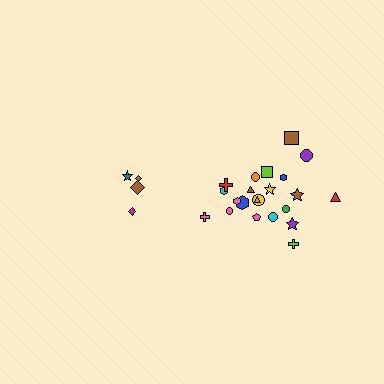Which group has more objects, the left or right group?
The right group.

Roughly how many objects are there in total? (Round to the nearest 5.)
Roughly 25 objects in total.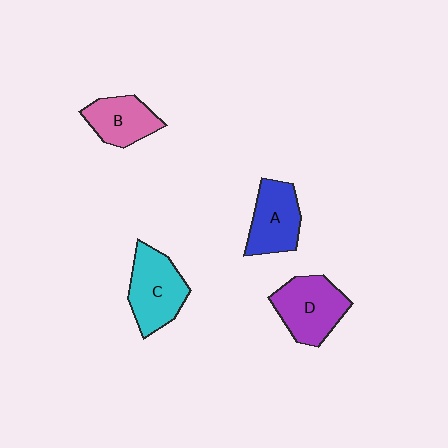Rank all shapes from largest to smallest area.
From largest to smallest: C (cyan), D (purple), A (blue), B (pink).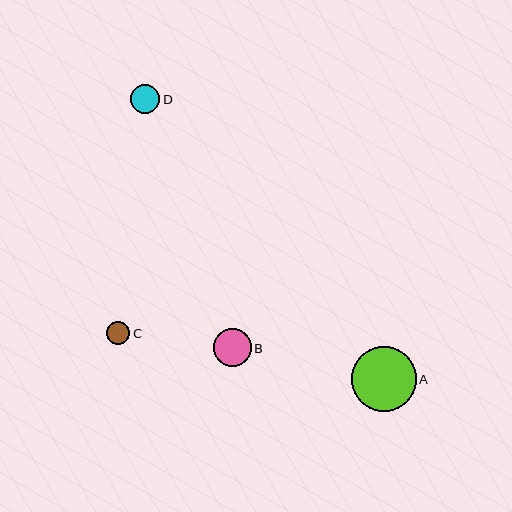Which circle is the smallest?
Circle C is the smallest with a size of approximately 23 pixels.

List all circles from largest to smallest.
From largest to smallest: A, B, D, C.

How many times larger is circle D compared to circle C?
Circle D is approximately 1.3 times the size of circle C.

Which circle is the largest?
Circle A is the largest with a size of approximately 65 pixels.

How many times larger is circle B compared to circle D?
Circle B is approximately 1.3 times the size of circle D.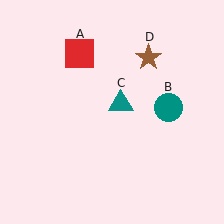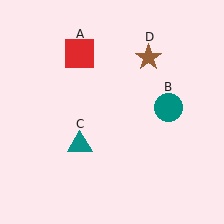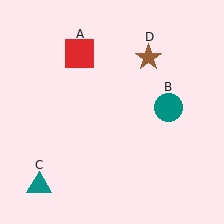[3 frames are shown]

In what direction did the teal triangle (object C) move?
The teal triangle (object C) moved down and to the left.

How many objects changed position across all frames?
1 object changed position: teal triangle (object C).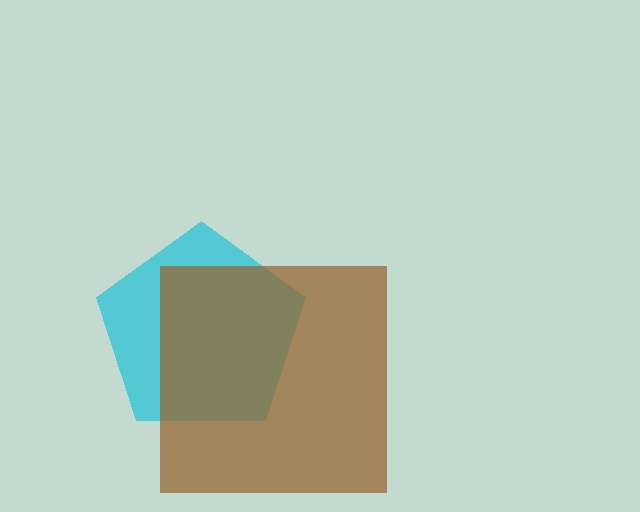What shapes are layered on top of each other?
The layered shapes are: a cyan pentagon, a brown square.